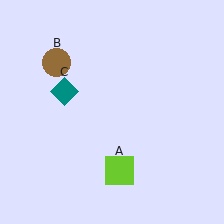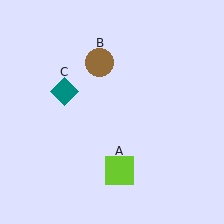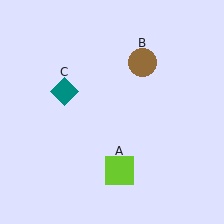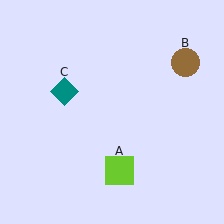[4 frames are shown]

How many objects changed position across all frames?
1 object changed position: brown circle (object B).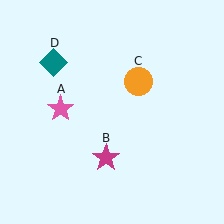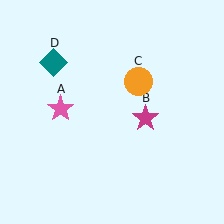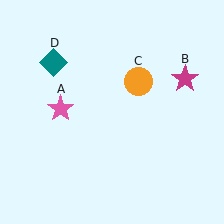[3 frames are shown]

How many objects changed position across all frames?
1 object changed position: magenta star (object B).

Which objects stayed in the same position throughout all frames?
Pink star (object A) and orange circle (object C) and teal diamond (object D) remained stationary.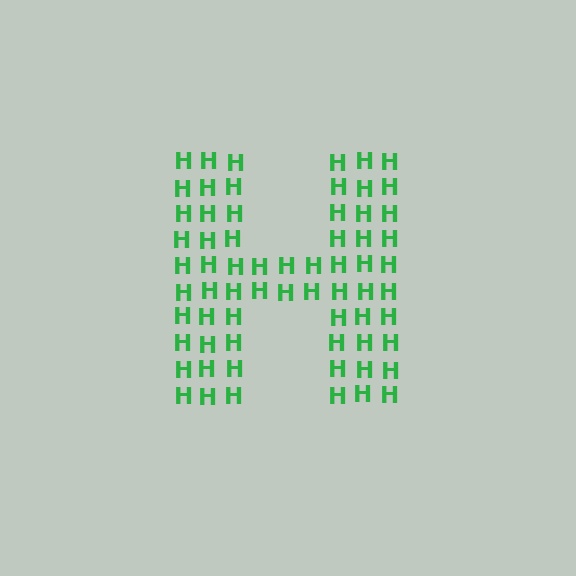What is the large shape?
The large shape is the letter H.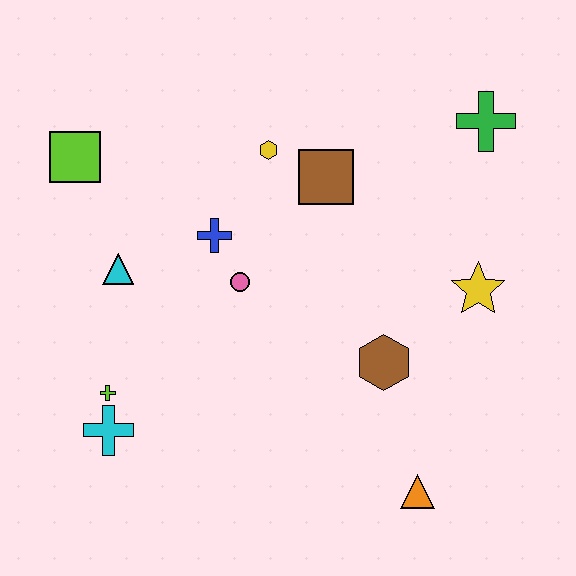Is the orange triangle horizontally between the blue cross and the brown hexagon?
No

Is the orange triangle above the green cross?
No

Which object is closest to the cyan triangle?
The blue cross is closest to the cyan triangle.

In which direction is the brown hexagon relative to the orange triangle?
The brown hexagon is above the orange triangle.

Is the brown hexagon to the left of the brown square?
No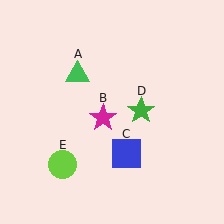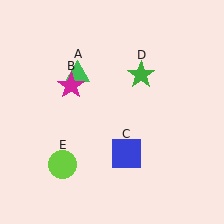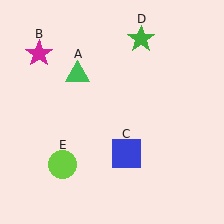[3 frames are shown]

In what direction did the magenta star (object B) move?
The magenta star (object B) moved up and to the left.